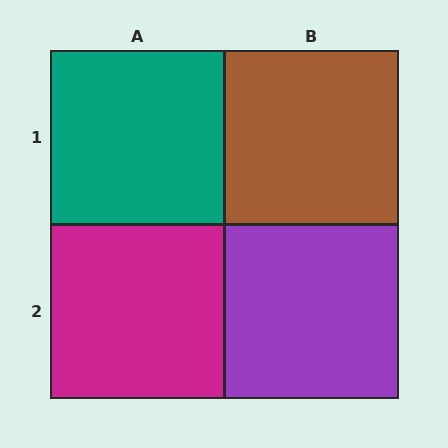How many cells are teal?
1 cell is teal.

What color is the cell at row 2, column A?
Magenta.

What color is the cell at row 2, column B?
Purple.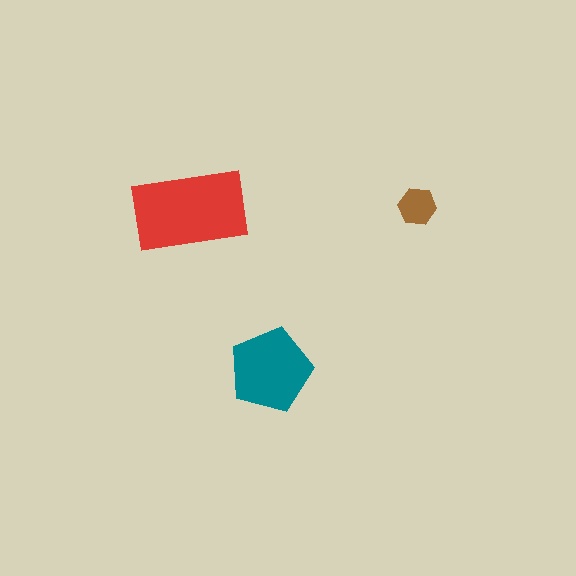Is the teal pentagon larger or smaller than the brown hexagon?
Larger.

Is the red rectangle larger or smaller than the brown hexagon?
Larger.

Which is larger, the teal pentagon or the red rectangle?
The red rectangle.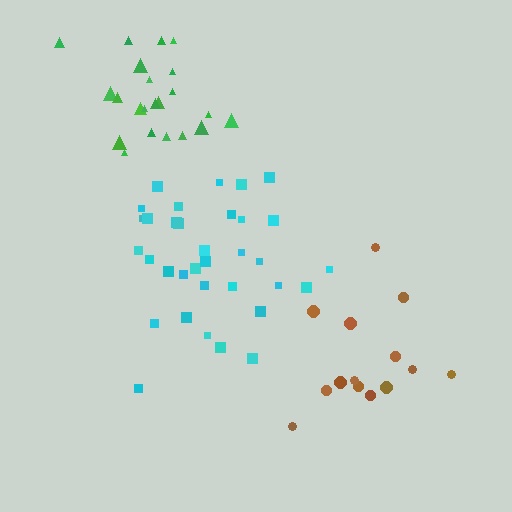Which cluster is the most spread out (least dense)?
Brown.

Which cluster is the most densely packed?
Cyan.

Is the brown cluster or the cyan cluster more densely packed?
Cyan.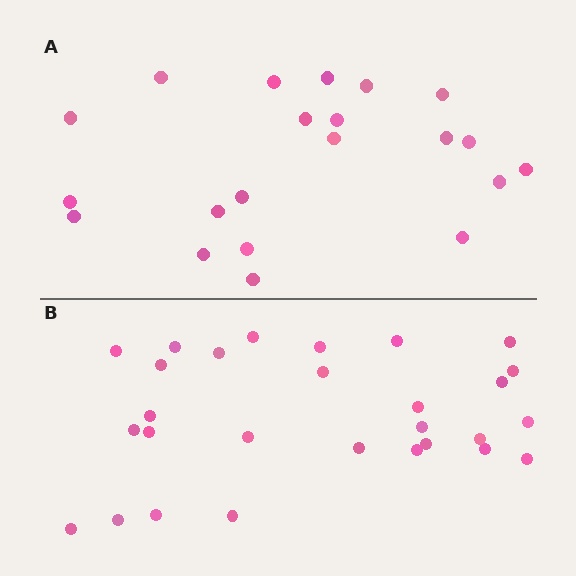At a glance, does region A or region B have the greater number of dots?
Region B (the bottom region) has more dots.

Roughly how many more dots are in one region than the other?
Region B has roughly 8 or so more dots than region A.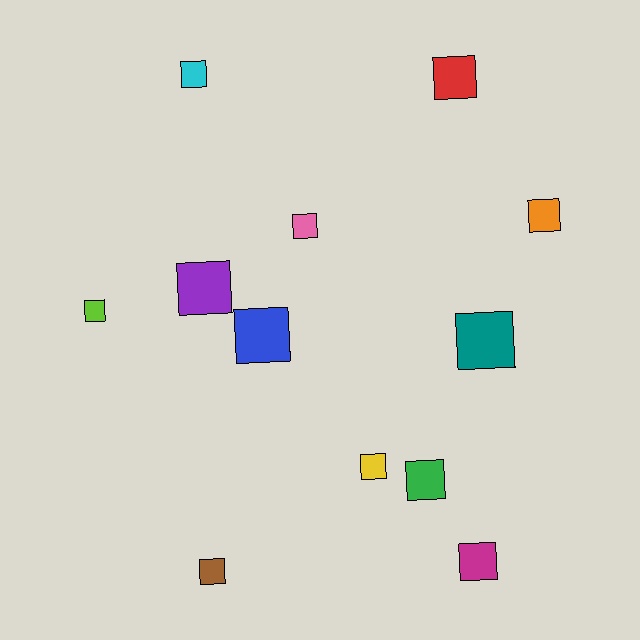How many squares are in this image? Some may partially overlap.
There are 12 squares.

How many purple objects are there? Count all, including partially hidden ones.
There is 1 purple object.